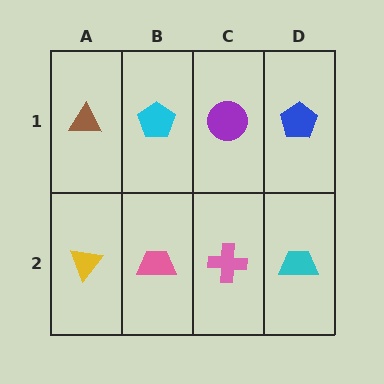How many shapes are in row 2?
4 shapes.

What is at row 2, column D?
A cyan trapezoid.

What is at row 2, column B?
A pink trapezoid.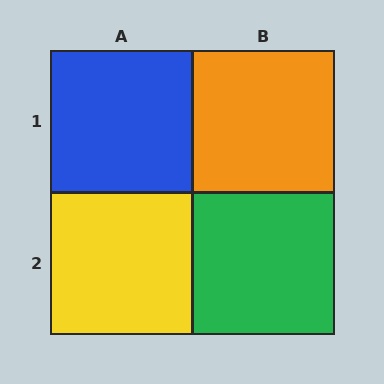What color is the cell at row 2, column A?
Yellow.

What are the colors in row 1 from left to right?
Blue, orange.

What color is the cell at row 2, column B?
Green.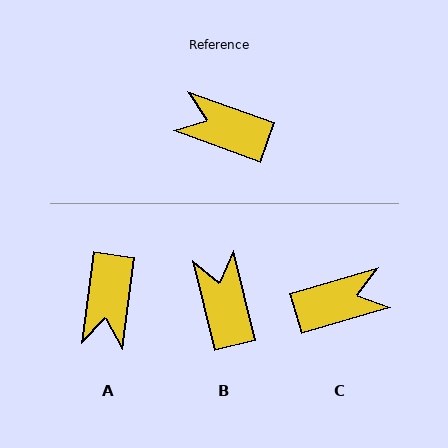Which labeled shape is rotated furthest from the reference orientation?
C, about 144 degrees away.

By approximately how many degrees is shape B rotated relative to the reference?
Approximately 57 degrees clockwise.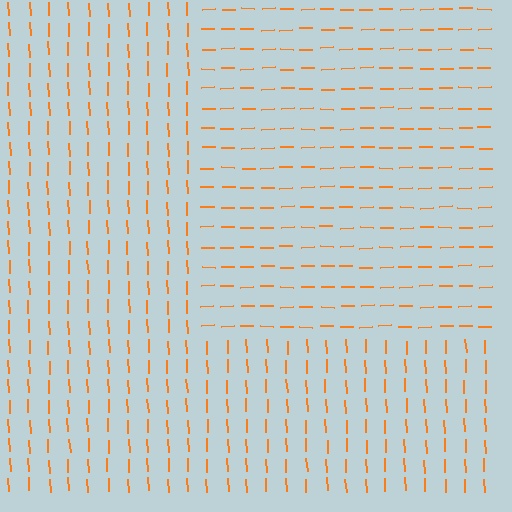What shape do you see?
I see a rectangle.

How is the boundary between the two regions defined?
The boundary is defined purely by a change in line orientation (approximately 89 degrees difference). All lines are the same color and thickness.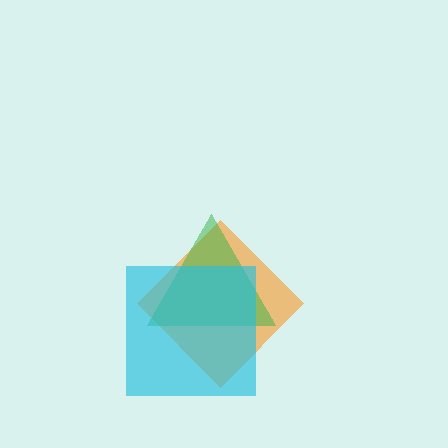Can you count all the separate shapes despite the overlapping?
Yes, there are 3 separate shapes.